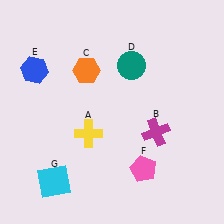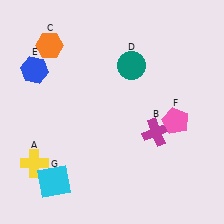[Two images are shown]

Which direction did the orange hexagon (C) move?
The orange hexagon (C) moved left.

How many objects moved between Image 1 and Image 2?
3 objects moved between the two images.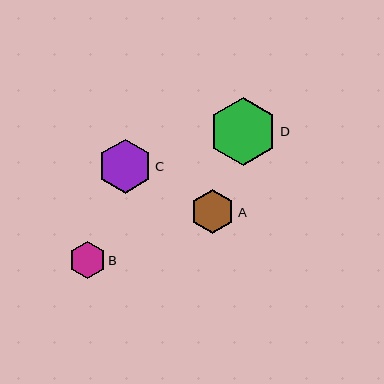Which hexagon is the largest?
Hexagon D is the largest with a size of approximately 68 pixels.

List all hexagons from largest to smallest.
From largest to smallest: D, C, A, B.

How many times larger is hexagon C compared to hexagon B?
Hexagon C is approximately 1.5 times the size of hexagon B.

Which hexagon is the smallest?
Hexagon B is the smallest with a size of approximately 36 pixels.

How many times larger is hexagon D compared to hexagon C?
Hexagon D is approximately 1.3 times the size of hexagon C.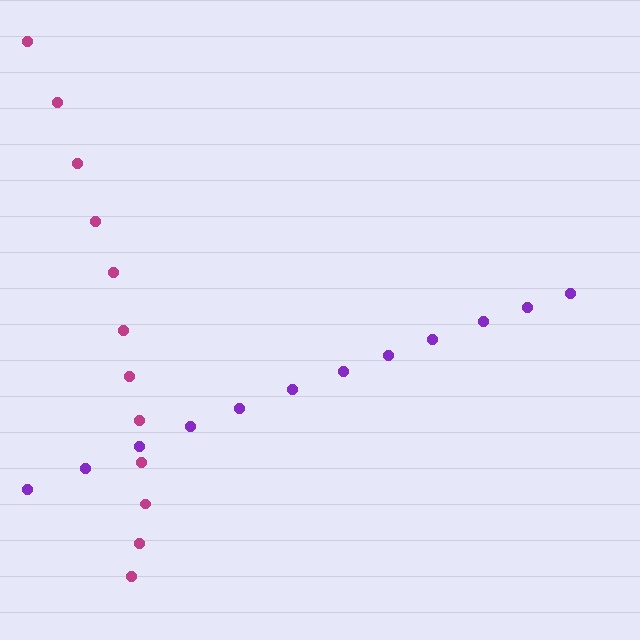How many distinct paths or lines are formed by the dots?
There are 2 distinct paths.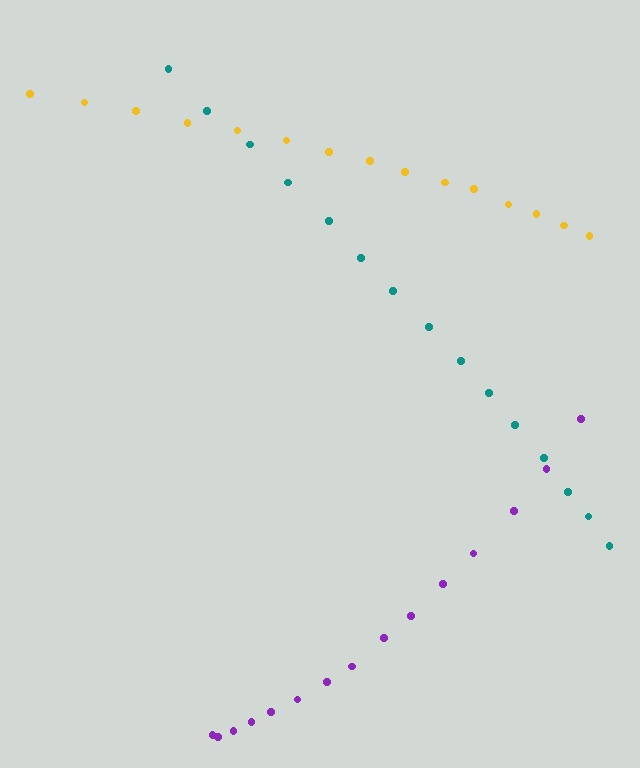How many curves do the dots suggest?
There are 3 distinct paths.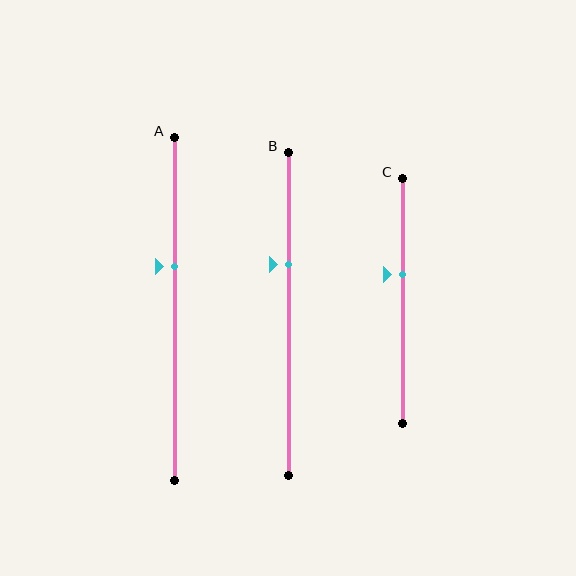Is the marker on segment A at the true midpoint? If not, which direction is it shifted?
No, the marker on segment A is shifted upward by about 12% of the segment length.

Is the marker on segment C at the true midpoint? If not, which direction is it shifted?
No, the marker on segment C is shifted upward by about 11% of the segment length.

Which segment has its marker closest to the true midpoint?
Segment C has its marker closest to the true midpoint.